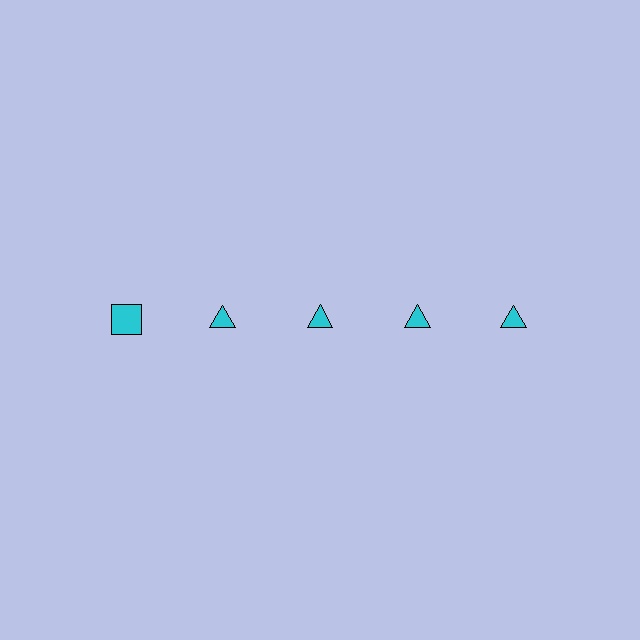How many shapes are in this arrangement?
There are 5 shapes arranged in a grid pattern.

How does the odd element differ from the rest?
It has a different shape: square instead of triangle.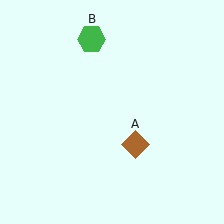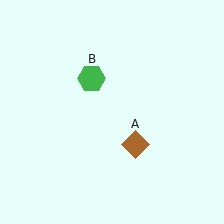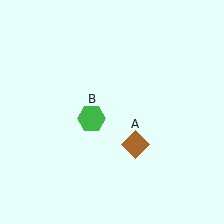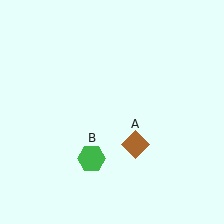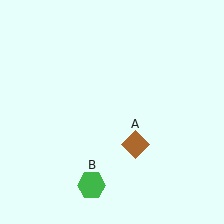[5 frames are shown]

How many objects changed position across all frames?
1 object changed position: green hexagon (object B).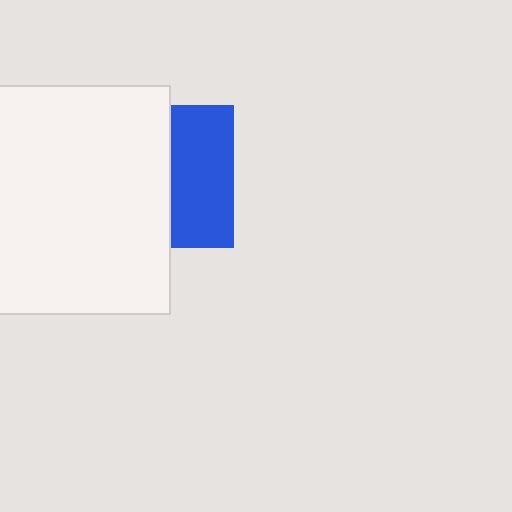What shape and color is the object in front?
The object in front is a white square.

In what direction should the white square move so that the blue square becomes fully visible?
The white square should move left. That is the shortest direction to clear the overlap and leave the blue square fully visible.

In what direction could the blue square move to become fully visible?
The blue square could move right. That would shift it out from behind the white square entirely.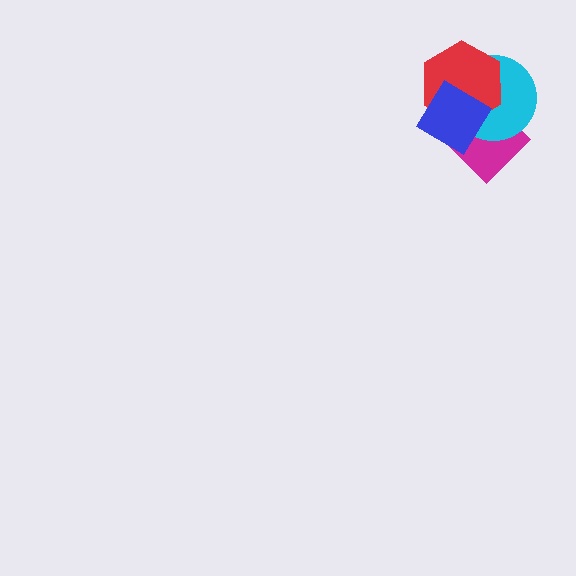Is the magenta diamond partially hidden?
Yes, it is partially covered by another shape.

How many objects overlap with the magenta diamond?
3 objects overlap with the magenta diamond.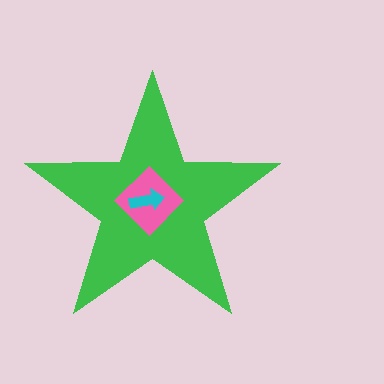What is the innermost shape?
The cyan arrow.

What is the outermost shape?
The green star.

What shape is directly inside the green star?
The pink diamond.